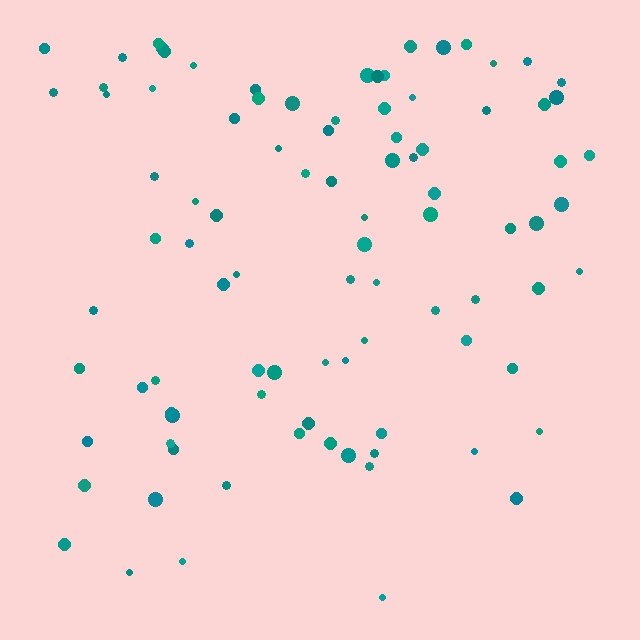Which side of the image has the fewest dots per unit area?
The bottom.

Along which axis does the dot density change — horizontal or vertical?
Vertical.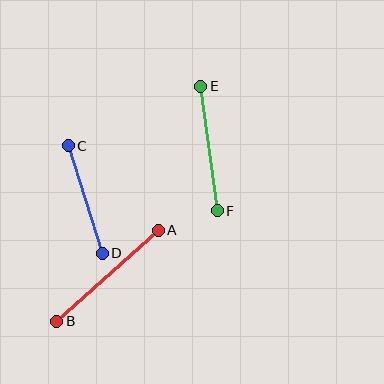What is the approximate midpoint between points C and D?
The midpoint is at approximately (85, 199) pixels.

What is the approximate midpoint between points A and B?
The midpoint is at approximately (107, 276) pixels.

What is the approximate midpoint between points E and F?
The midpoint is at approximately (209, 149) pixels.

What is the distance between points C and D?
The distance is approximately 113 pixels.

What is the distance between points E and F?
The distance is approximately 126 pixels.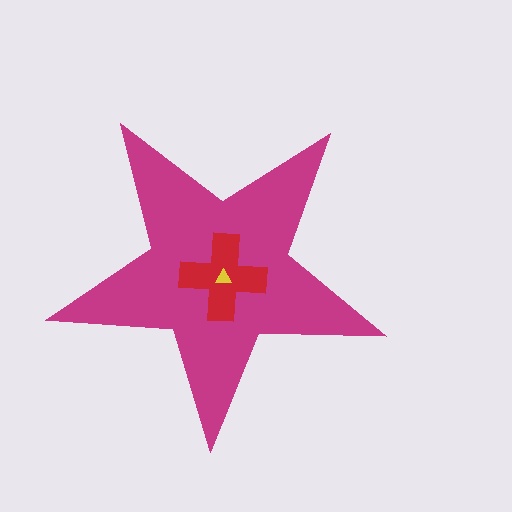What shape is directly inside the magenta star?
The red cross.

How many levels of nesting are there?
3.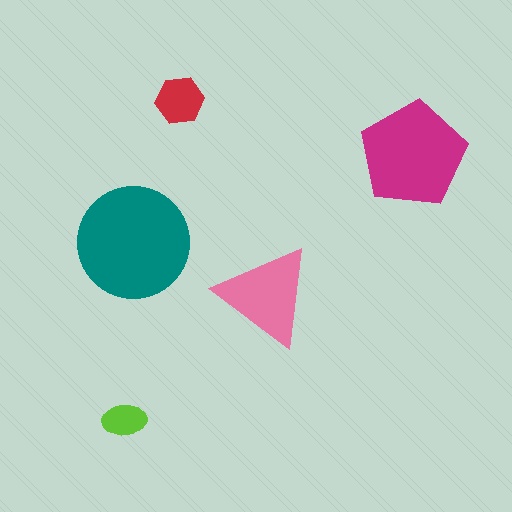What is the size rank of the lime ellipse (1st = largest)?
5th.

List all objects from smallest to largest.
The lime ellipse, the red hexagon, the pink triangle, the magenta pentagon, the teal circle.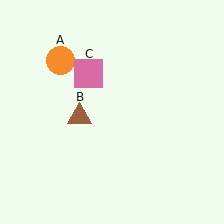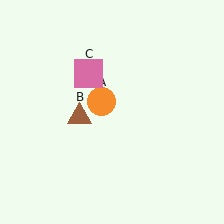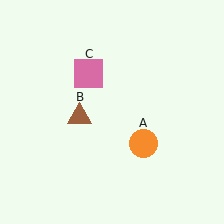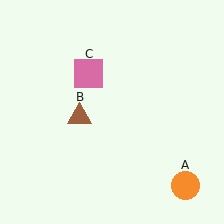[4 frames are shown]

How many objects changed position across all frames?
1 object changed position: orange circle (object A).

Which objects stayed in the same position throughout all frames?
Brown triangle (object B) and pink square (object C) remained stationary.